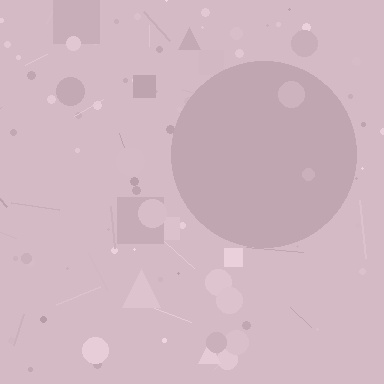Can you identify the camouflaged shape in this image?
The camouflaged shape is a circle.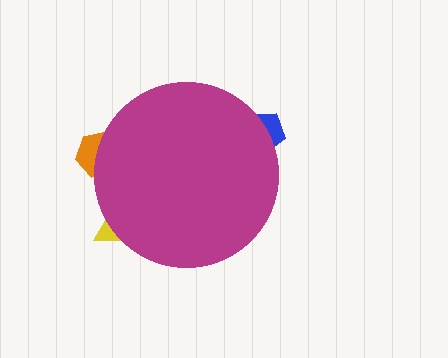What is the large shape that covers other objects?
A magenta circle.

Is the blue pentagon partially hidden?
Yes, the blue pentagon is partially hidden behind the magenta circle.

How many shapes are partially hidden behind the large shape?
3 shapes are partially hidden.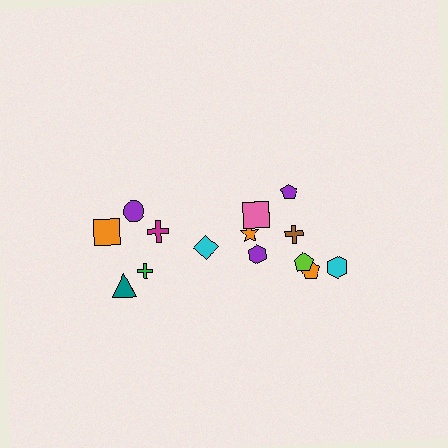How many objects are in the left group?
There are 6 objects.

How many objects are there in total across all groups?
There are 14 objects.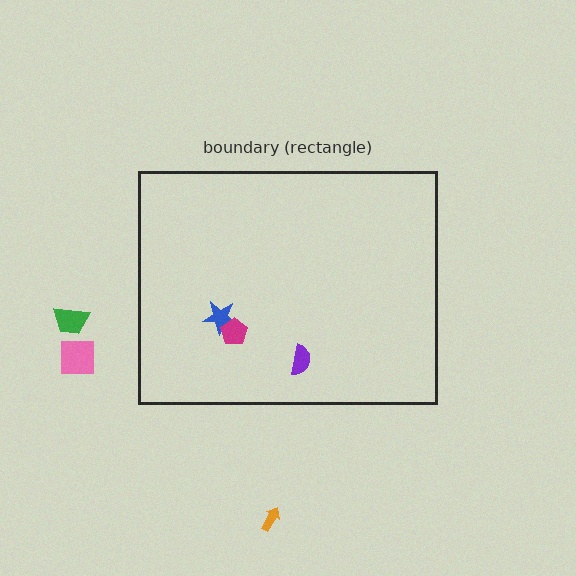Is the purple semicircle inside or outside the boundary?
Inside.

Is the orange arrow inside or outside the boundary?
Outside.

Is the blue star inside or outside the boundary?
Inside.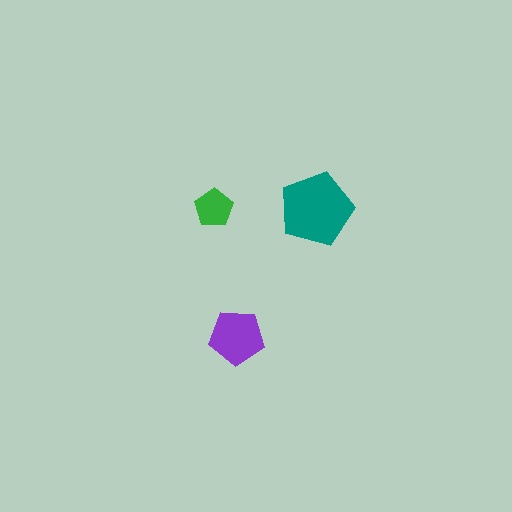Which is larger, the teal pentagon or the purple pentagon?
The teal one.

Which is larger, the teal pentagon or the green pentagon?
The teal one.